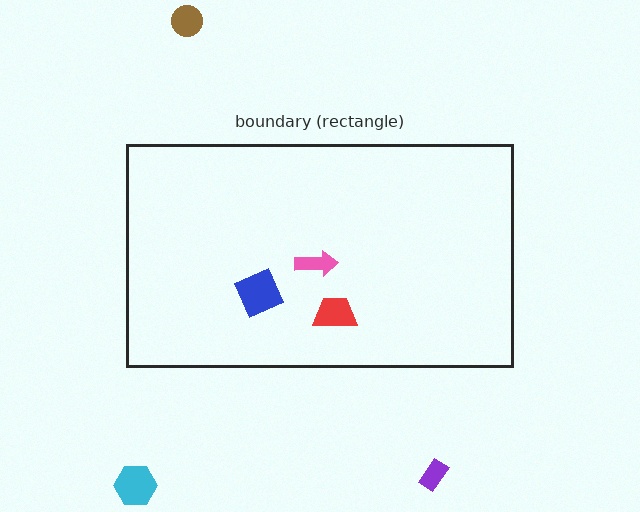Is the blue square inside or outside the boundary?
Inside.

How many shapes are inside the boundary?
3 inside, 3 outside.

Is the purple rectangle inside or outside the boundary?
Outside.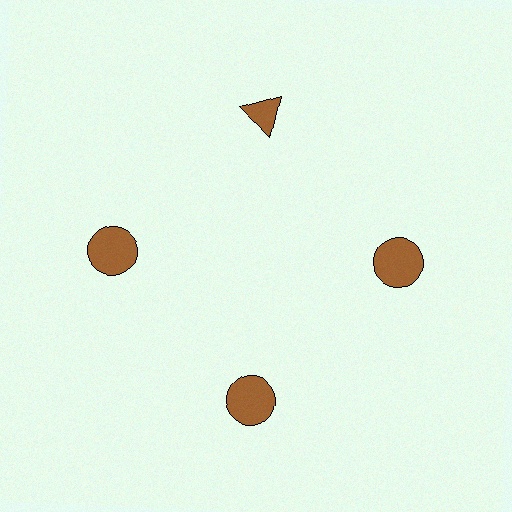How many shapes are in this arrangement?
There are 4 shapes arranged in a ring pattern.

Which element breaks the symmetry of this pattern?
The brown triangle at roughly the 12 o'clock position breaks the symmetry. All other shapes are brown circles.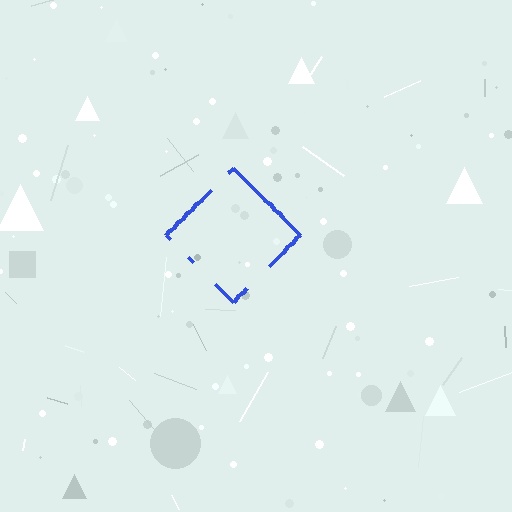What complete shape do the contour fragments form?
The contour fragments form a diamond.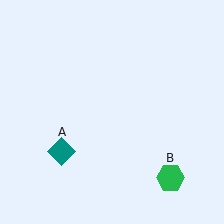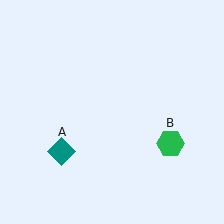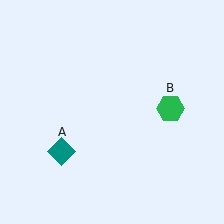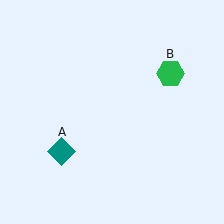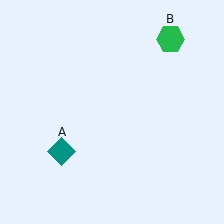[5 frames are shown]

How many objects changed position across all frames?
1 object changed position: green hexagon (object B).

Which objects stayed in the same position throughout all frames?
Teal diamond (object A) remained stationary.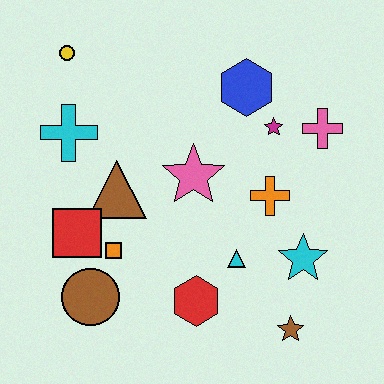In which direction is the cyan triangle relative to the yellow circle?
The cyan triangle is below the yellow circle.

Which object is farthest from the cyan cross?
The brown star is farthest from the cyan cross.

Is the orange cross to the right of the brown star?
No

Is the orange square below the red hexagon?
No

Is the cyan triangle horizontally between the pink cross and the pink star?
Yes